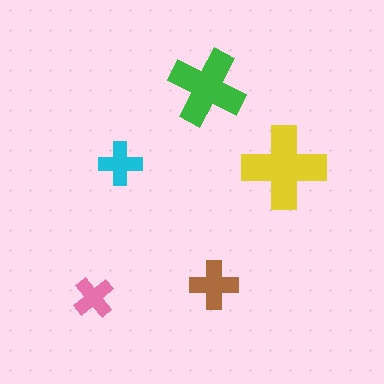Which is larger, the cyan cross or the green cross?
The green one.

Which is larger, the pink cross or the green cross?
The green one.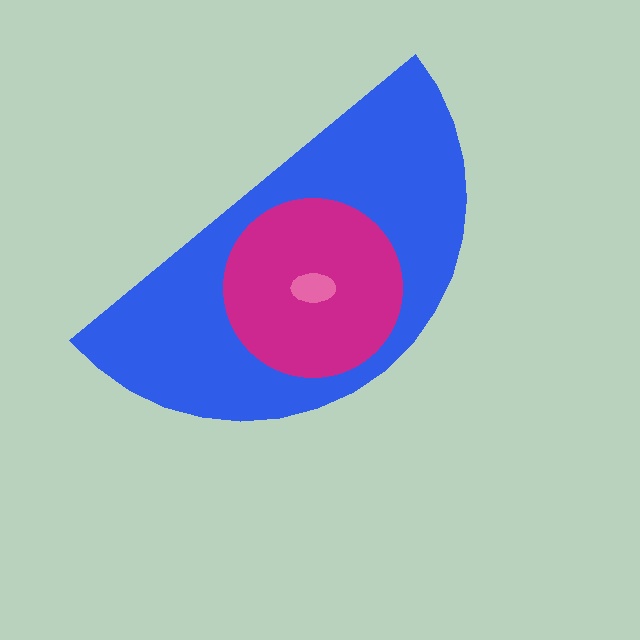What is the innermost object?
The pink ellipse.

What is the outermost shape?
The blue semicircle.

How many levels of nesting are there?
3.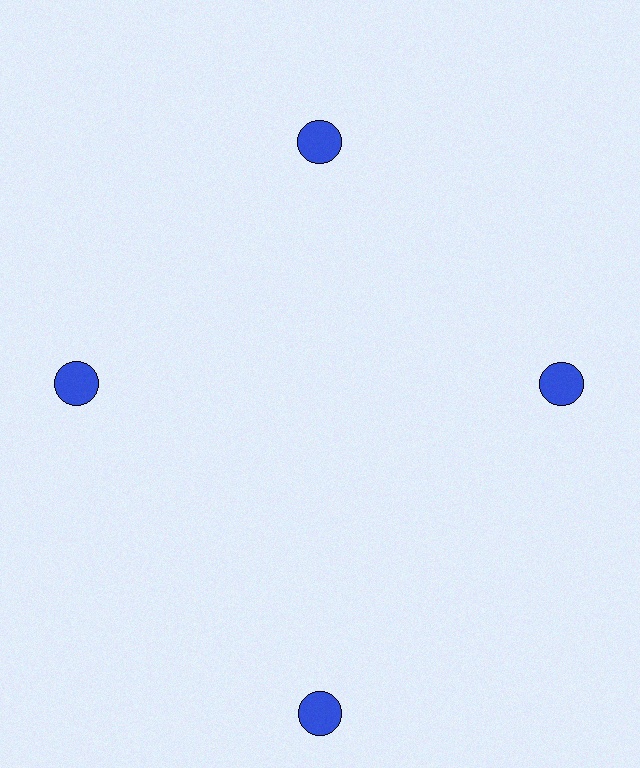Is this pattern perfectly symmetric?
No. The 4 blue circles are arranged in a ring, but one element near the 6 o'clock position is pushed outward from the center, breaking the 4-fold rotational symmetry.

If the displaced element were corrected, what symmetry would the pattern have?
It would have 4-fold rotational symmetry — the pattern would map onto itself every 90 degrees.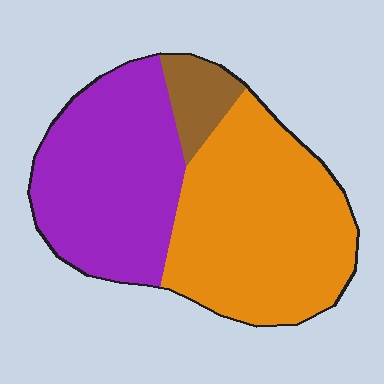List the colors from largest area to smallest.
From largest to smallest: orange, purple, brown.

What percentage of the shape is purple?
Purple covers 42% of the shape.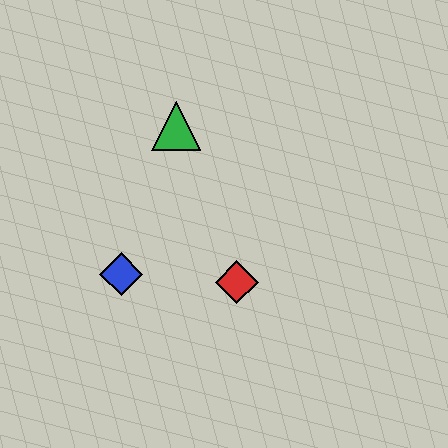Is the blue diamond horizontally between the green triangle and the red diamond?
No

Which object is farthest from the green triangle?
The red diamond is farthest from the green triangle.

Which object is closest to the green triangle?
The blue diamond is closest to the green triangle.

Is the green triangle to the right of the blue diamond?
Yes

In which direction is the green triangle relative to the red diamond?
The green triangle is above the red diamond.